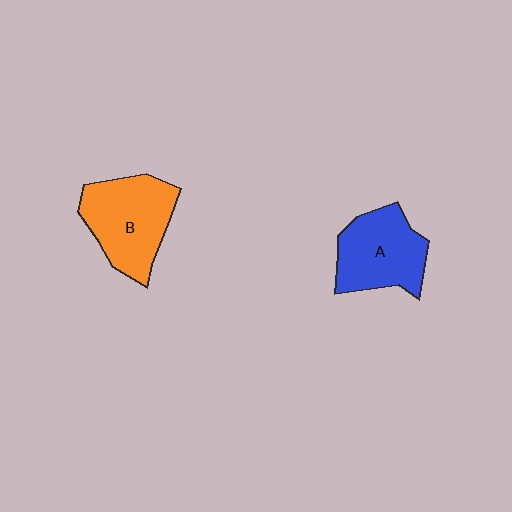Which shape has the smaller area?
Shape A (blue).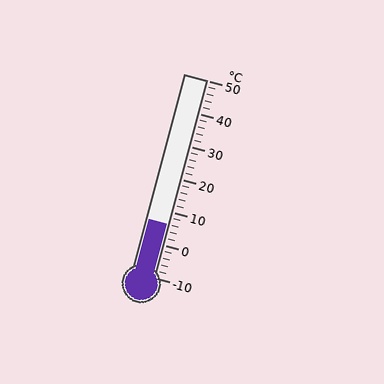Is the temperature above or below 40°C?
The temperature is below 40°C.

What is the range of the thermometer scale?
The thermometer scale ranges from -10°C to 50°C.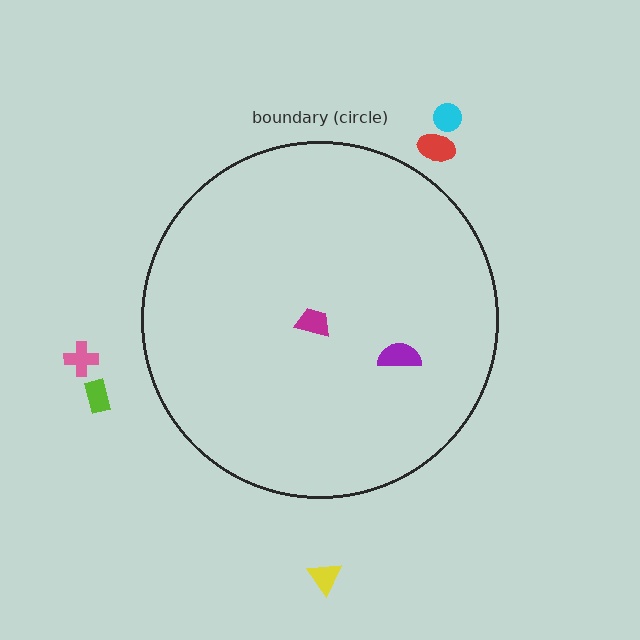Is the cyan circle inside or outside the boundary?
Outside.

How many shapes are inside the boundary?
2 inside, 5 outside.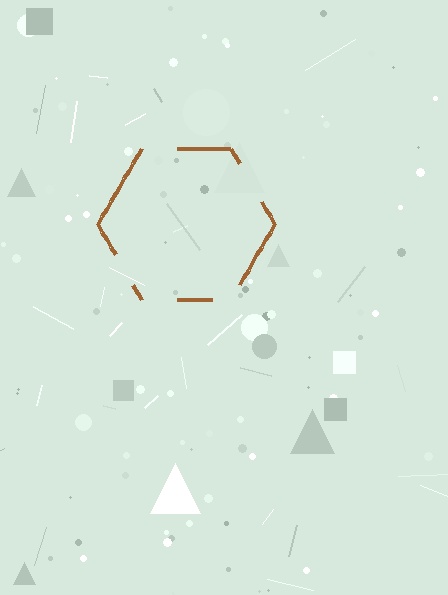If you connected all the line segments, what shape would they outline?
They would outline a hexagon.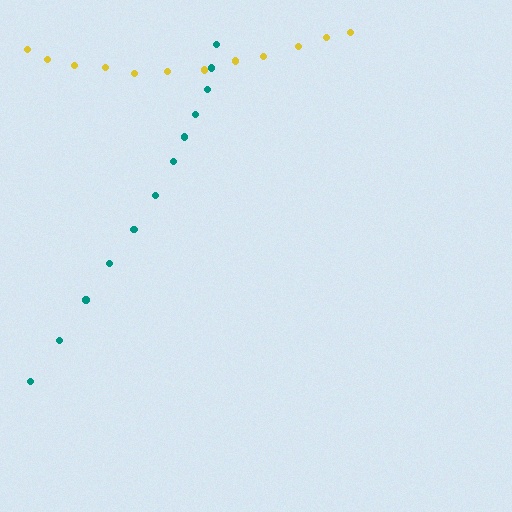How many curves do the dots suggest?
There are 2 distinct paths.